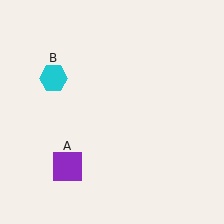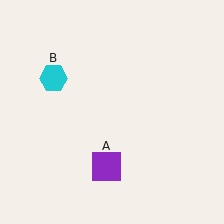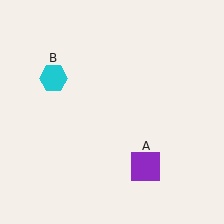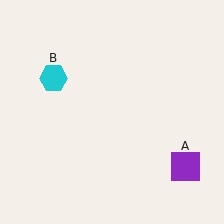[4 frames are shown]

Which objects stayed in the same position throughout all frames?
Cyan hexagon (object B) remained stationary.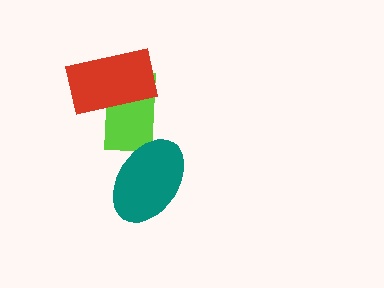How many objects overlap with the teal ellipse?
1 object overlaps with the teal ellipse.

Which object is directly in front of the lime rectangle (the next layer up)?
The teal ellipse is directly in front of the lime rectangle.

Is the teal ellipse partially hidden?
No, no other shape covers it.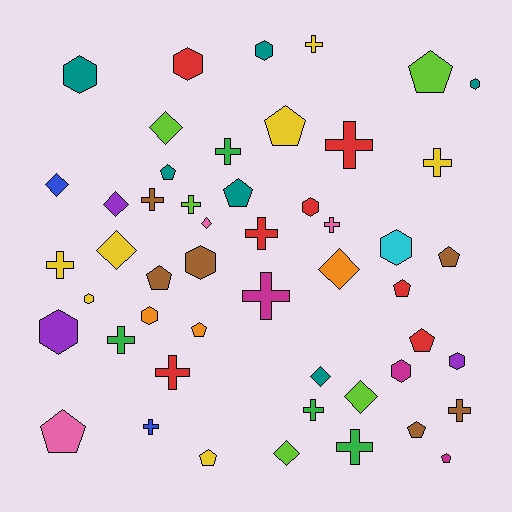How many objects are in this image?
There are 50 objects.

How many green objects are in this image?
There are 4 green objects.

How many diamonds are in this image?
There are 9 diamonds.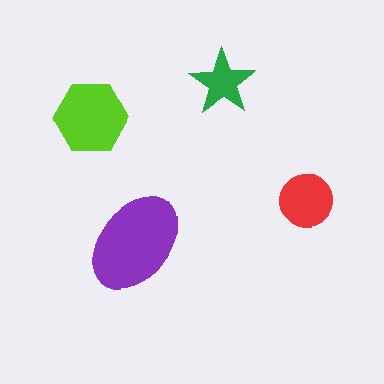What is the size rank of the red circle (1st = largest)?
3rd.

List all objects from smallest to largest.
The green star, the red circle, the lime hexagon, the purple ellipse.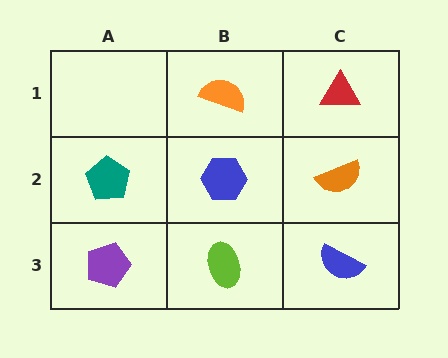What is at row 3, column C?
A blue semicircle.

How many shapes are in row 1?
2 shapes.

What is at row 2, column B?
A blue hexagon.